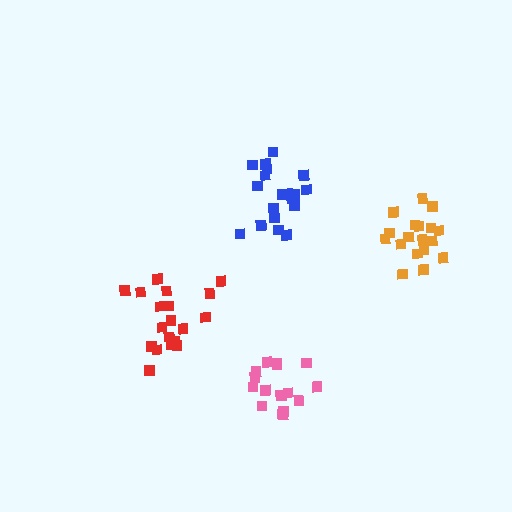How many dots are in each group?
Group 1: 19 dots, Group 2: 15 dots, Group 3: 19 dots, Group 4: 18 dots (71 total).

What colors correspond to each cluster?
The clusters are colored: blue, pink, red, orange.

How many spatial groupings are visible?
There are 4 spatial groupings.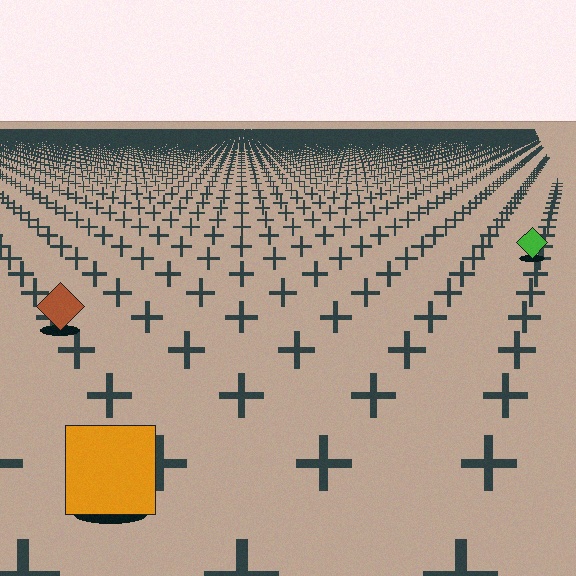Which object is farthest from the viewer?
The green diamond is farthest from the viewer. It appears smaller and the ground texture around it is denser.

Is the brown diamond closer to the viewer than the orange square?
No. The orange square is closer — you can tell from the texture gradient: the ground texture is coarser near it.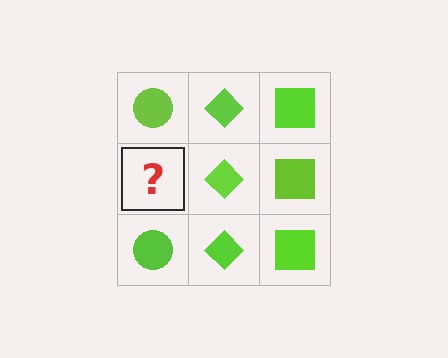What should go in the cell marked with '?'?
The missing cell should contain a lime circle.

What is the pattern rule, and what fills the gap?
The rule is that each column has a consistent shape. The gap should be filled with a lime circle.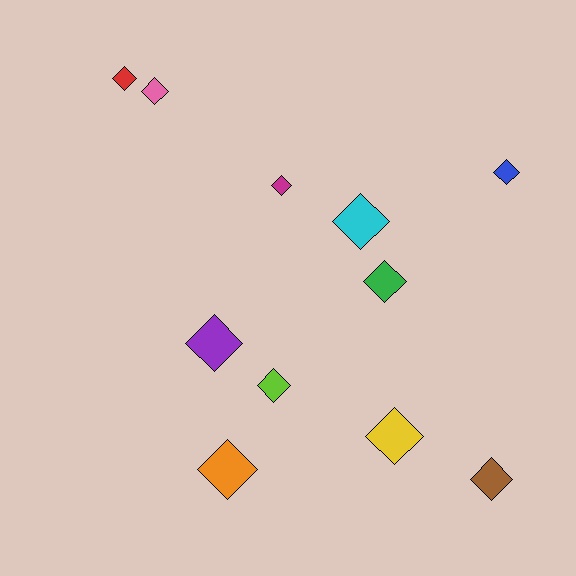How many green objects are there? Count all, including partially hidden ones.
There is 1 green object.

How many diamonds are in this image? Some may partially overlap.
There are 11 diamonds.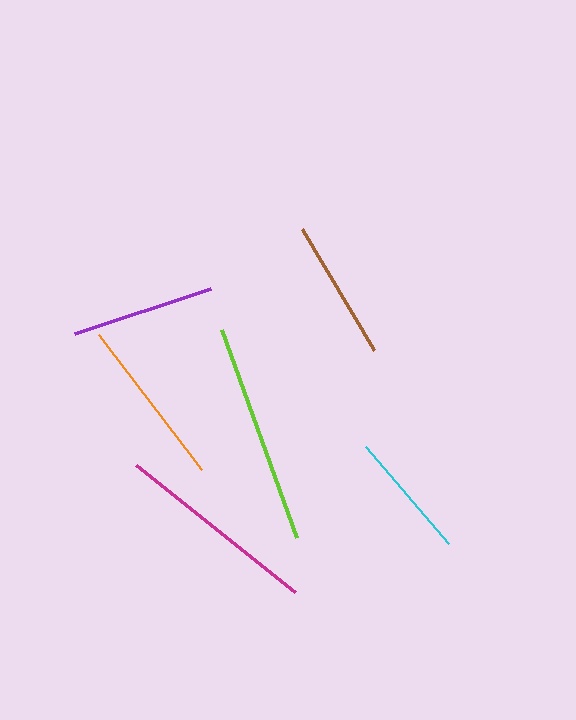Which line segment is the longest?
The lime line is the longest at approximately 222 pixels.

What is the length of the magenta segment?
The magenta segment is approximately 203 pixels long.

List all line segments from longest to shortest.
From longest to shortest: lime, magenta, orange, purple, brown, cyan.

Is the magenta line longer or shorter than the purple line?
The magenta line is longer than the purple line.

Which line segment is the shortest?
The cyan line is the shortest at approximately 128 pixels.